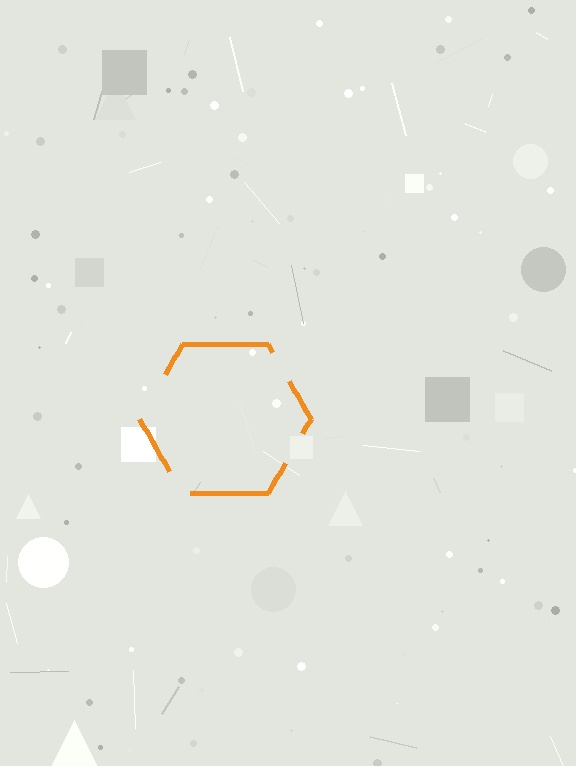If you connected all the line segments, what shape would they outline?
They would outline a hexagon.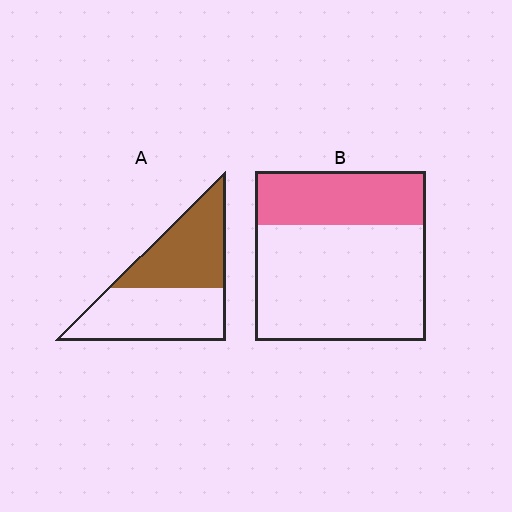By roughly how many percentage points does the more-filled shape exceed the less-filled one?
By roughly 15 percentage points (A over B).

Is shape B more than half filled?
No.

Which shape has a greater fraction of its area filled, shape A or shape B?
Shape A.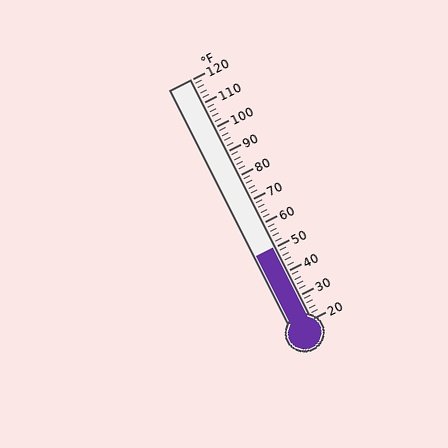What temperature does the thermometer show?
The thermometer shows approximately 50°F.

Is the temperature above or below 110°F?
The temperature is below 110°F.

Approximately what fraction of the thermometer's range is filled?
The thermometer is filled to approximately 30% of its range.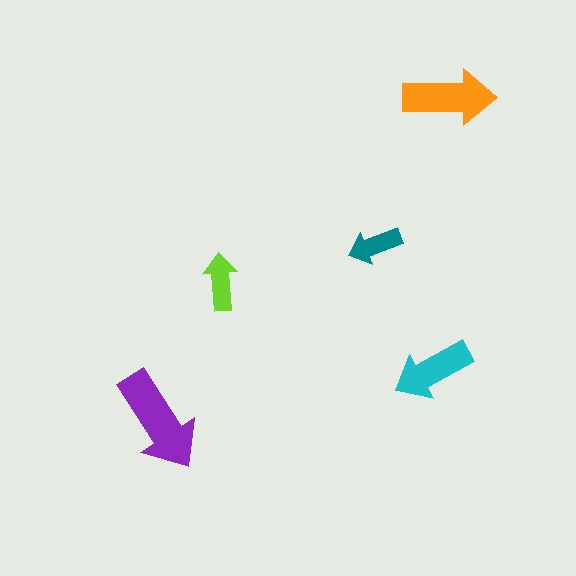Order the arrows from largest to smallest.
the purple one, the orange one, the cyan one, the lime one, the teal one.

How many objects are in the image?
There are 5 objects in the image.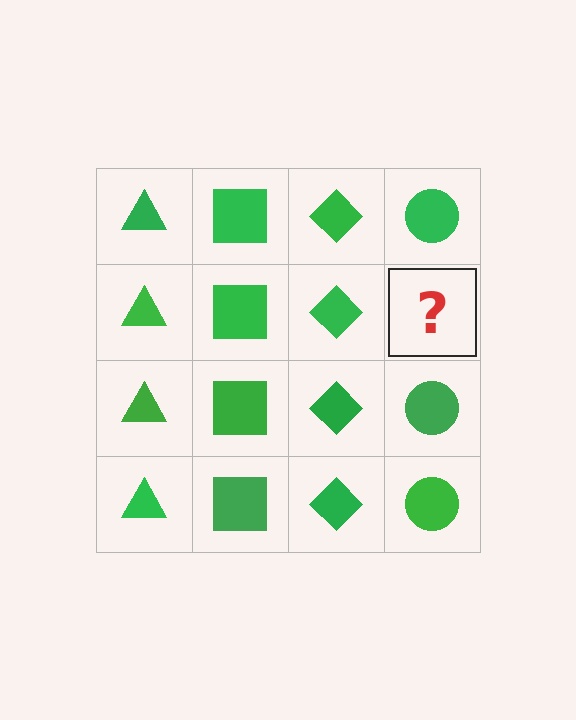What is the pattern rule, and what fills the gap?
The rule is that each column has a consistent shape. The gap should be filled with a green circle.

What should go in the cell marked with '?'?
The missing cell should contain a green circle.